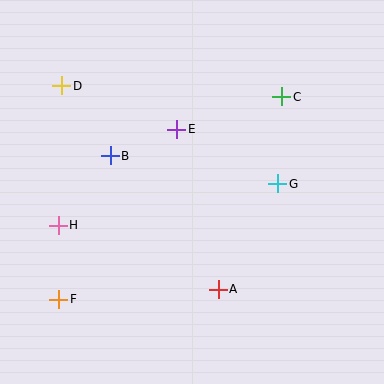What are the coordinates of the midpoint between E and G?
The midpoint between E and G is at (227, 156).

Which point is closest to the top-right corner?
Point C is closest to the top-right corner.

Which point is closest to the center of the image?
Point E at (177, 129) is closest to the center.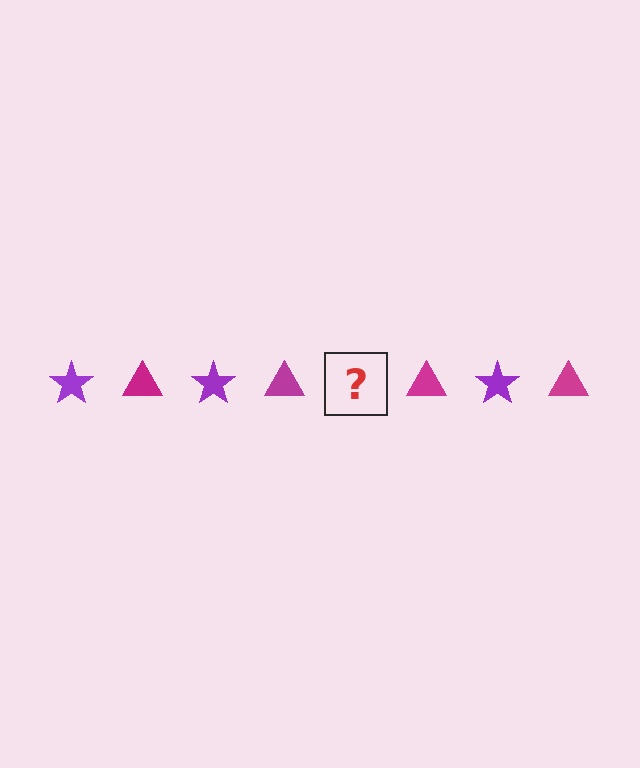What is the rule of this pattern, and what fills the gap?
The rule is that the pattern alternates between purple star and magenta triangle. The gap should be filled with a purple star.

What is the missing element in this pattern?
The missing element is a purple star.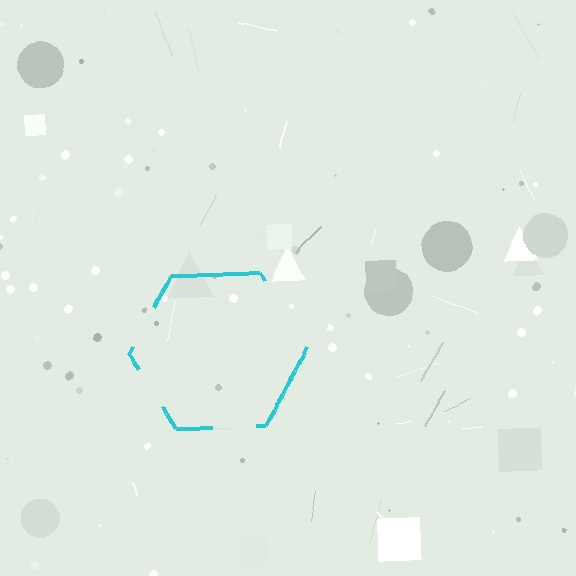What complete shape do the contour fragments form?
The contour fragments form a hexagon.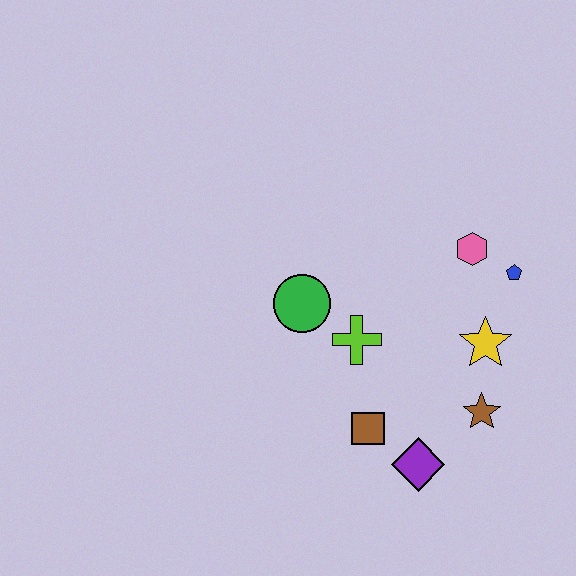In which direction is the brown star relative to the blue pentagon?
The brown star is below the blue pentagon.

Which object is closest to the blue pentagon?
The pink hexagon is closest to the blue pentagon.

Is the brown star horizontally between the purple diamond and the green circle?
No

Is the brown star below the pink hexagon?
Yes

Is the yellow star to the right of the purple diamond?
Yes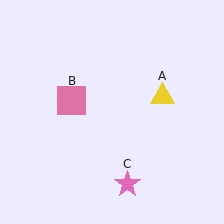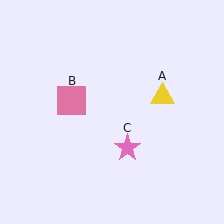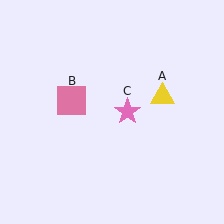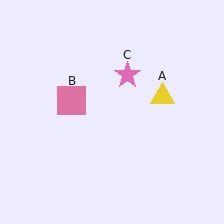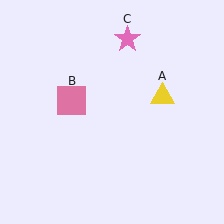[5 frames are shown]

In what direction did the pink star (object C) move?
The pink star (object C) moved up.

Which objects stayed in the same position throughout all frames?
Yellow triangle (object A) and pink square (object B) remained stationary.